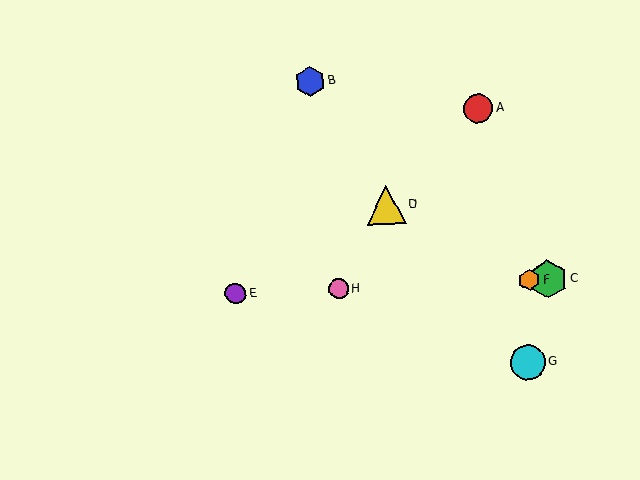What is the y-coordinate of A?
Object A is at y≈108.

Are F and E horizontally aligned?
Yes, both are at y≈280.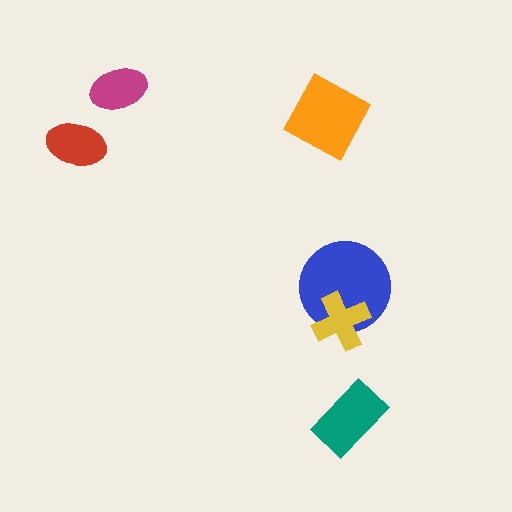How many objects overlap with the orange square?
0 objects overlap with the orange square.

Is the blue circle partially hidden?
Yes, it is partially covered by another shape.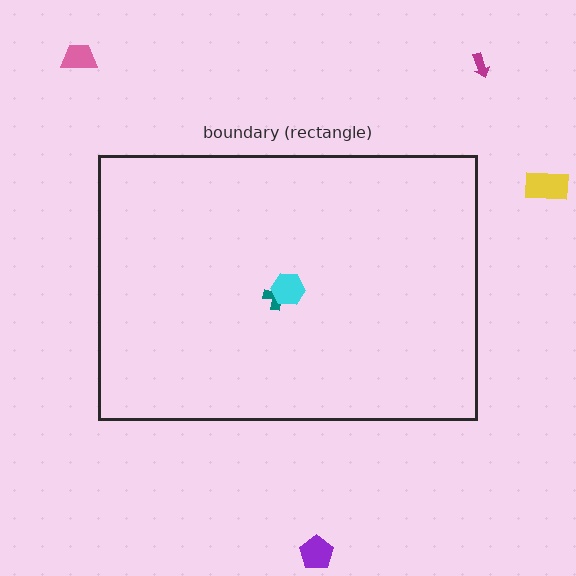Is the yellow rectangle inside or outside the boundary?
Outside.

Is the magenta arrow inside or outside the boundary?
Outside.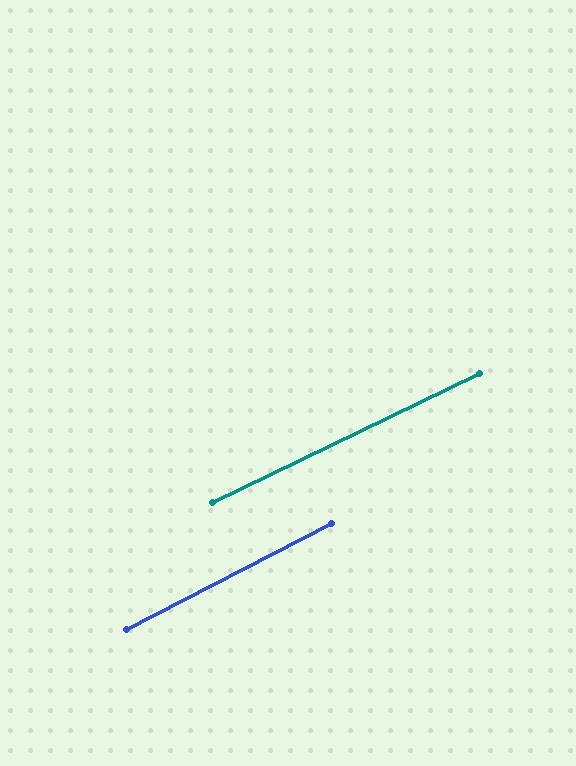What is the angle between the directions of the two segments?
Approximately 2 degrees.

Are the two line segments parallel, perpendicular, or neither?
Parallel — their directions differ by only 1.7°.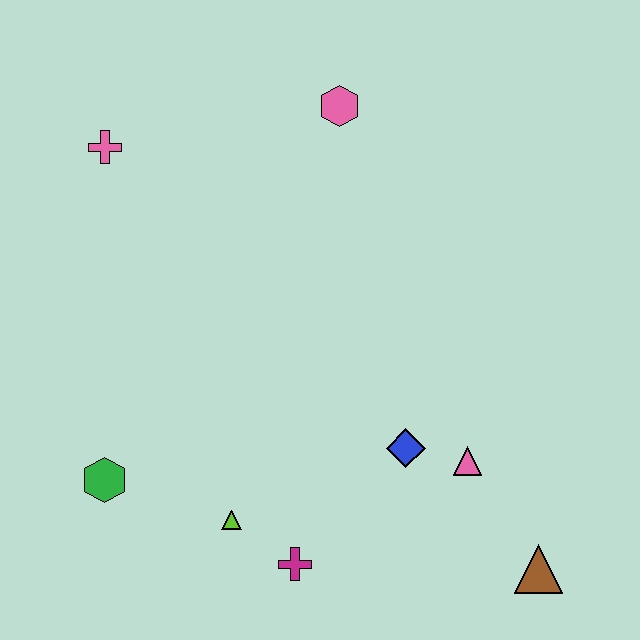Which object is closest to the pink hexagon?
The pink cross is closest to the pink hexagon.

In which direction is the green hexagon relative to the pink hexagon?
The green hexagon is below the pink hexagon.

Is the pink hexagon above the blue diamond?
Yes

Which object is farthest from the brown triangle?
The pink cross is farthest from the brown triangle.